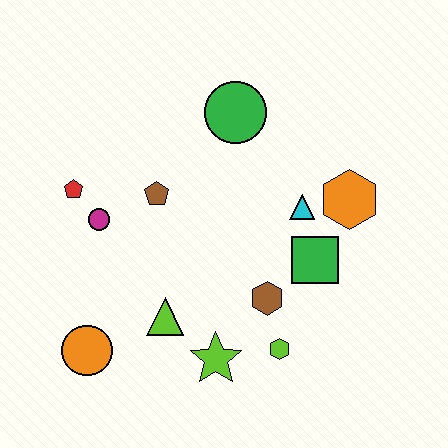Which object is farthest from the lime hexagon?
The red pentagon is farthest from the lime hexagon.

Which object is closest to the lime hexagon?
The brown hexagon is closest to the lime hexagon.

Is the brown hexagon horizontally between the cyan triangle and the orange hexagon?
No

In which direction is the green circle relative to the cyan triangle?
The green circle is above the cyan triangle.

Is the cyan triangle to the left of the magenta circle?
No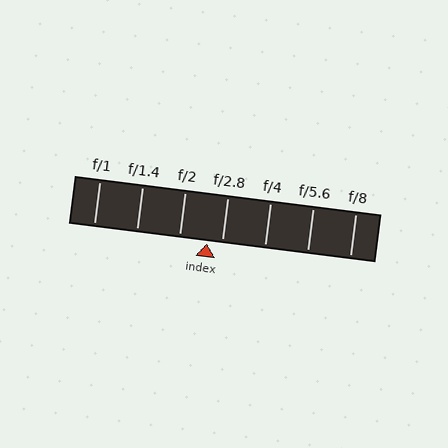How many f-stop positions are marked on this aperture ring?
There are 7 f-stop positions marked.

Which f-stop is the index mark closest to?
The index mark is closest to f/2.8.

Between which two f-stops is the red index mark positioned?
The index mark is between f/2 and f/2.8.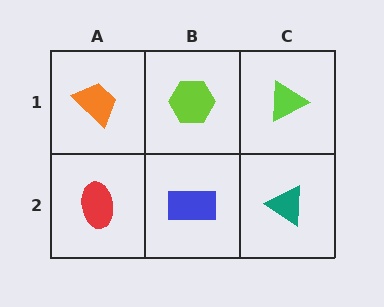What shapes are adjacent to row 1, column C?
A teal triangle (row 2, column C), a lime hexagon (row 1, column B).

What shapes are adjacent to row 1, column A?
A red ellipse (row 2, column A), a lime hexagon (row 1, column B).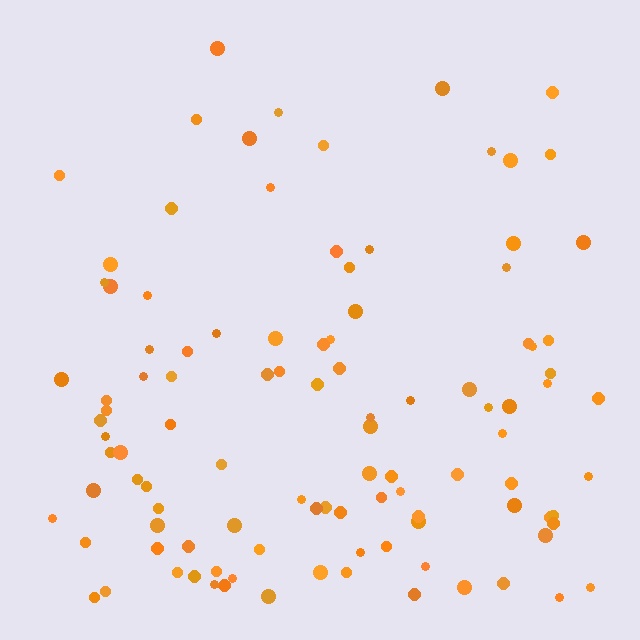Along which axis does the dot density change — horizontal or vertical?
Vertical.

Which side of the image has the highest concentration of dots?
The bottom.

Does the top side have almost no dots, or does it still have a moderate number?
Still a moderate number, just noticeably fewer than the bottom.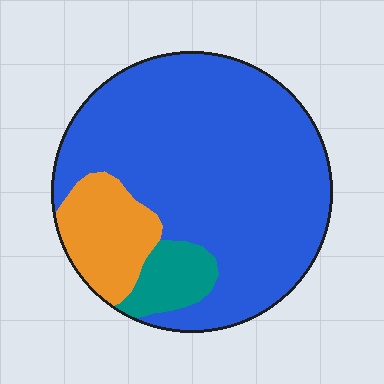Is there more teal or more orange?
Orange.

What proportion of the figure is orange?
Orange covers around 15% of the figure.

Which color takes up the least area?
Teal, at roughly 10%.